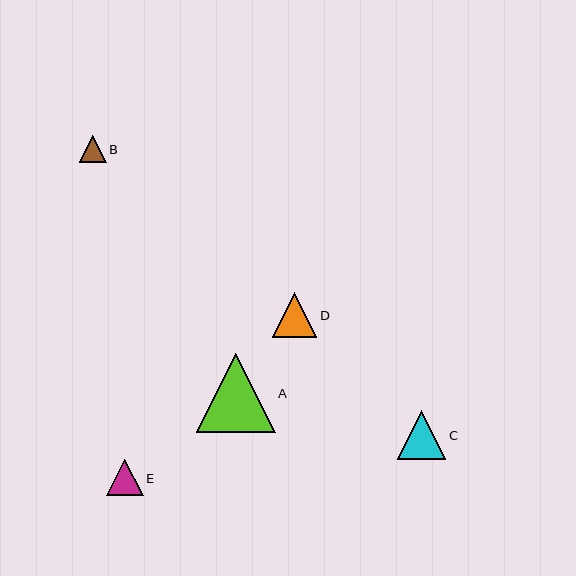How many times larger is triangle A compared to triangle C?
Triangle A is approximately 1.6 times the size of triangle C.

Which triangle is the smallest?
Triangle B is the smallest with a size of approximately 27 pixels.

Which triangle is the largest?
Triangle A is the largest with a size of approximately 79 pixels.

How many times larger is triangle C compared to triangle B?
Triangle C is approximately 1.8 times the size of triangle B.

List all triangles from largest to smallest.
From largest to smallest: A, C, D, E, B.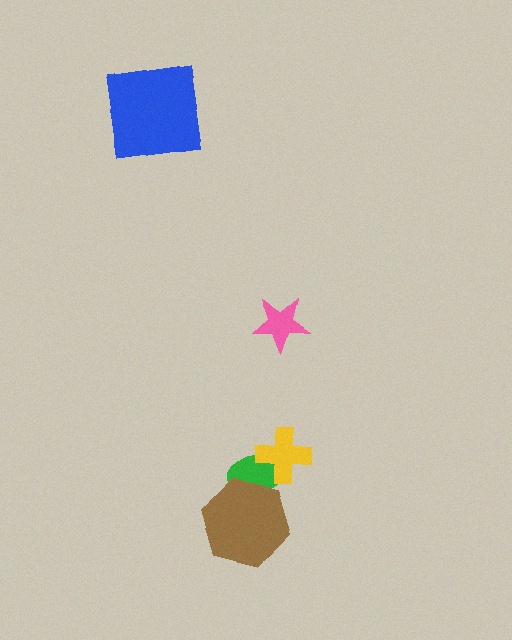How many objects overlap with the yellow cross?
1 object overlaps with the yellow cross.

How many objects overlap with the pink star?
0 objects overlap with the pink star.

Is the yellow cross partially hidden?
No, no other shape covers it.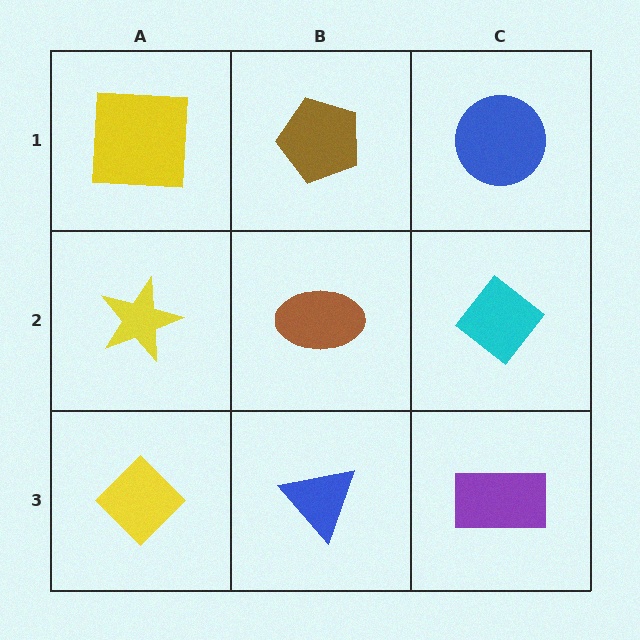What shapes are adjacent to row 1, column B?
A brown ellipse (row 2, column B), a yellow square (row 1, column A), a blue circle (row 1, column C).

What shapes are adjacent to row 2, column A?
A yellow square (row 1, column A), a yellow diamond (row 3, column A), a brown ellipse (row 2, column B).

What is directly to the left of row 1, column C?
A brown pentagon.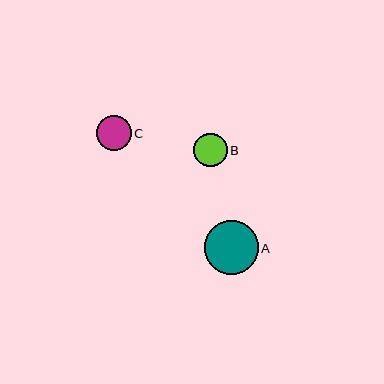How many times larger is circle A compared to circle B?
Circle A is approximately 1.6 times the size of circle B.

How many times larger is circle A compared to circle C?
Circle A is approximately 1.6 times the size of circle C.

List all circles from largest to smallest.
From largest to smallest: A, C, B.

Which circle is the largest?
Circle A is the largest with a size of approximately 54 pixels.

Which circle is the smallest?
Circle B is the smallest with a size of approximately 33 pixels.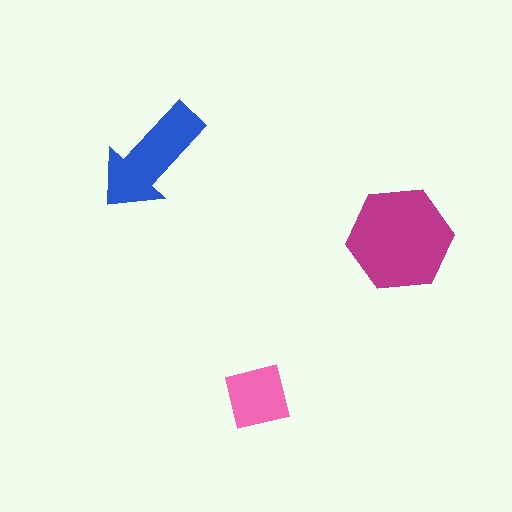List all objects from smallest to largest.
The pink square, the blue arrow, the magenta hexagon.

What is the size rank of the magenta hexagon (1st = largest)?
1st.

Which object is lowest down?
The pink square is bottommost.